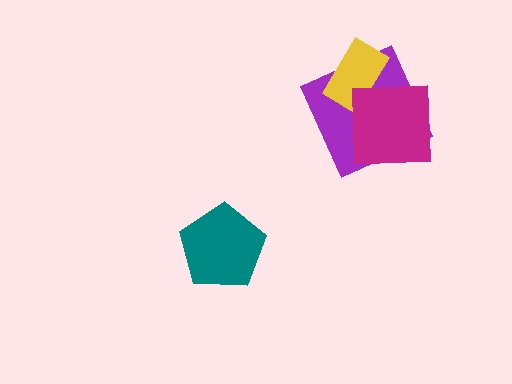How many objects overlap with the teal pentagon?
0 objects overlap with the teal pentagon.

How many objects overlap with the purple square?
2 objects overlap with the purple square.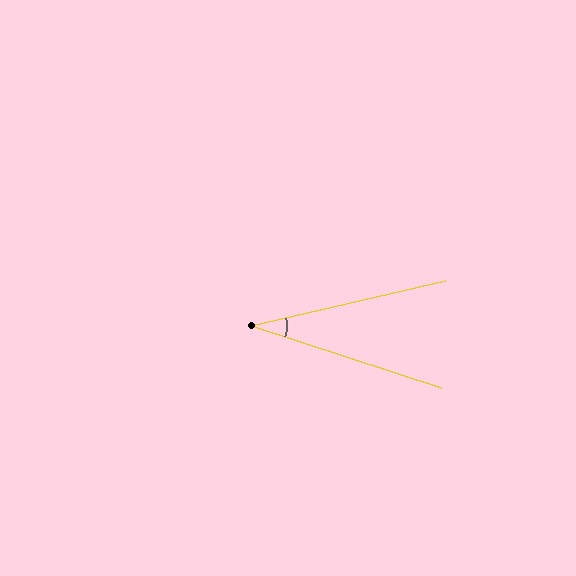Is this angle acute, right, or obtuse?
It is acute.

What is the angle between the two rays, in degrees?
Approximately 31 degrees.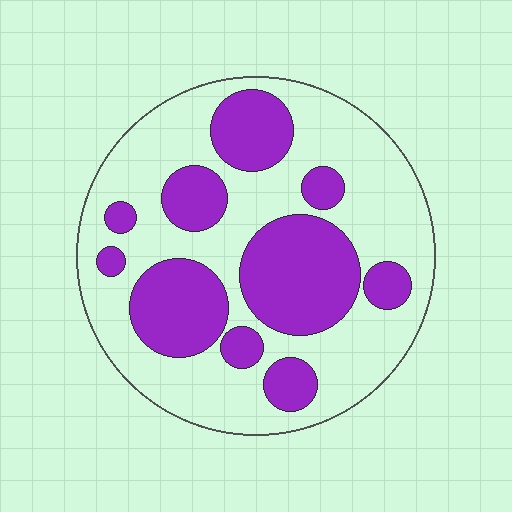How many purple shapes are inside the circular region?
10.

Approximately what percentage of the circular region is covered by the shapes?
Approximately 35%.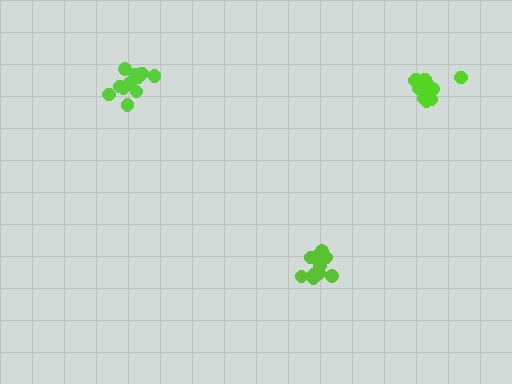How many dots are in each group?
Group 1: 11 dots, Group 2: 10 dots, Group 3: 11 dots (32 total).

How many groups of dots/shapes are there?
There are 3 groups.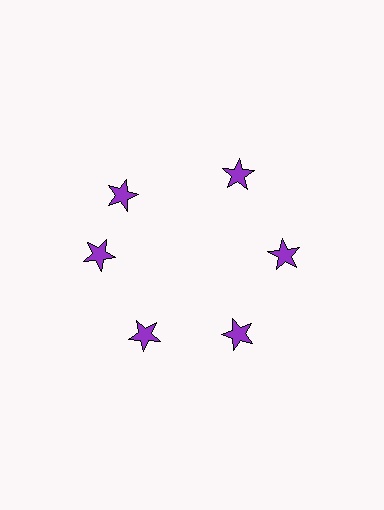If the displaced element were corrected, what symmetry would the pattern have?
It would have 6-fold rotational symmetry — the pattern would map onto itself every 60 degrees.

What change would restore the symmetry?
The symmetry would be restored by rotating it back into even spacing with its neighbors so that all 6 stars sit at equal angles and equal distance from the center.